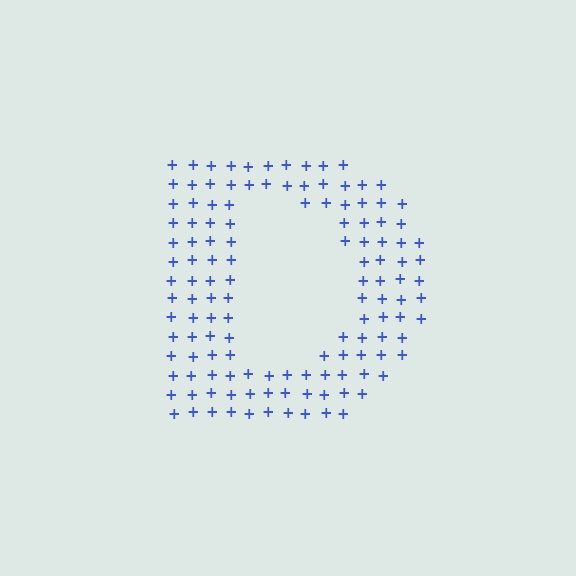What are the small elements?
The small elements are plus signs.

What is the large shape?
The large shape is the letter D.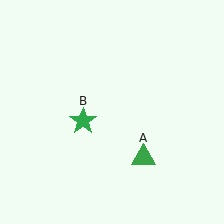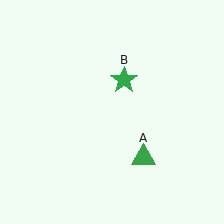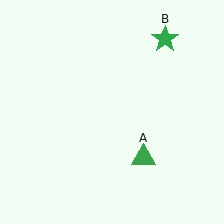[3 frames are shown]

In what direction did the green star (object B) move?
The green star (object B) moved up and to the right.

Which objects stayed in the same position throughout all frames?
Green triangle (object A) remained stationary.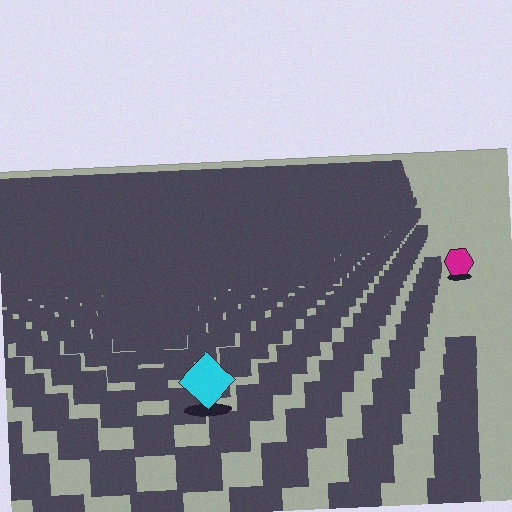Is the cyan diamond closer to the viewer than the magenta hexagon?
Yes. The cyan diamond is closer — you can tell from the texture gradient: the ground texture is coarser near it.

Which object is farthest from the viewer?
The magenta hexagon is farthest from the viewer. It appears smaller and the ground texture around it is denser.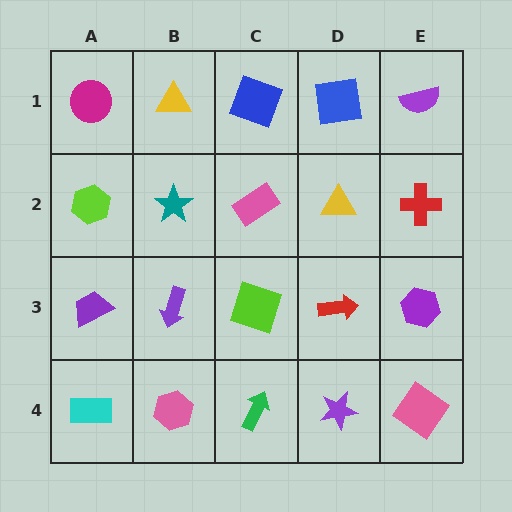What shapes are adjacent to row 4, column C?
A lime square (row 3, column C), a pink hexagon (row 4, column B), a purple star (row 4, column D).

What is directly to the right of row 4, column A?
A pink hexagon.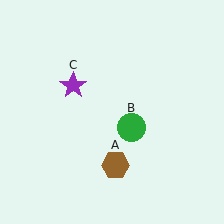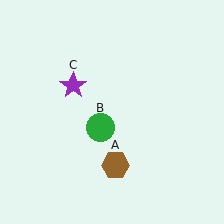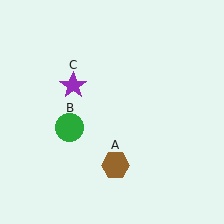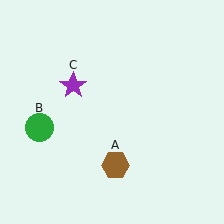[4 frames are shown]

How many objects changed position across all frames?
1 object changed position: green circle (object B).